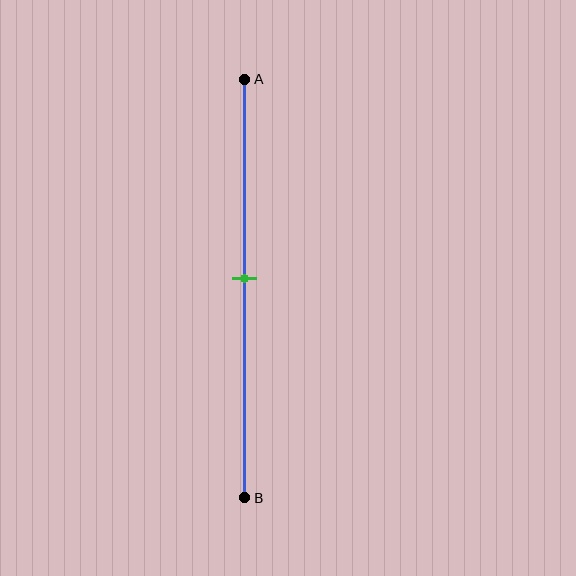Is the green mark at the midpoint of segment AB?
Yes, the mark is approximately at the midpoint.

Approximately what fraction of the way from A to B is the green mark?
The green mark is approximately 50% of the way from A to B.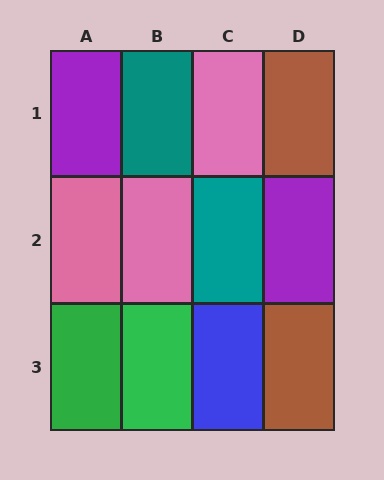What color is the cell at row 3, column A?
Green.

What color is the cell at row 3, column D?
Brown.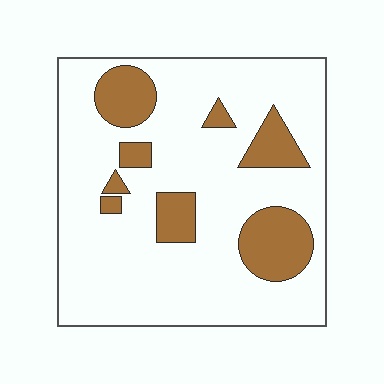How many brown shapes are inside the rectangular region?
8.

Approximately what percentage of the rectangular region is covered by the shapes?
Approximately 20%.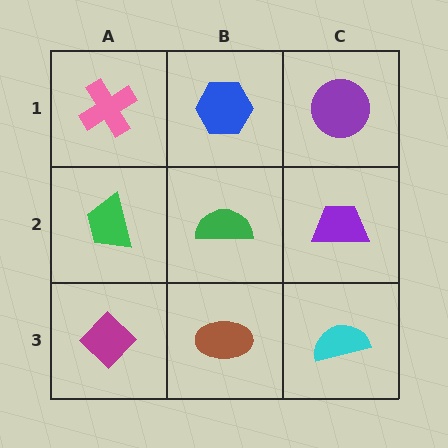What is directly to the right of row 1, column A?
A blue hexagon.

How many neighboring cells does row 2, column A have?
3.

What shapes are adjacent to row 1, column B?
A green semicircle (row 2, column B), a pink cross (row 1, column A), a purple circle (row 1, column C).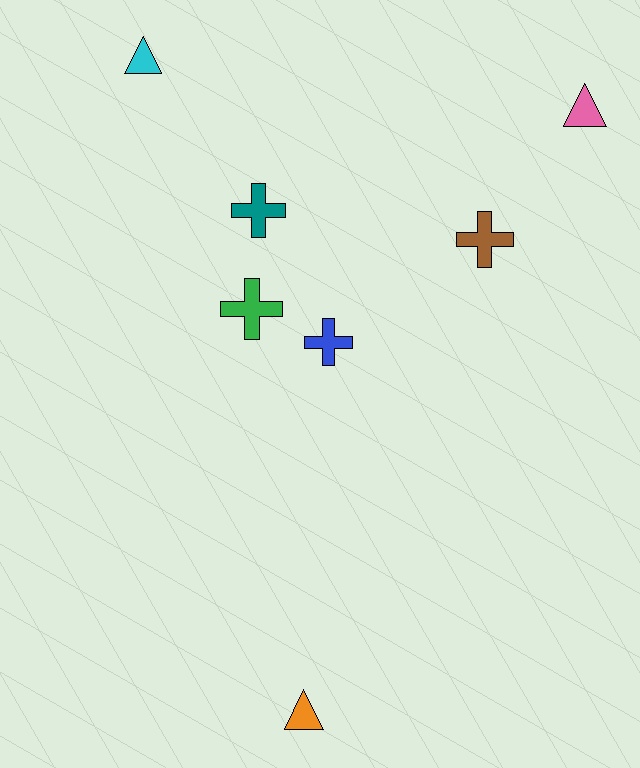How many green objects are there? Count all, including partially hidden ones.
There is 1 green object.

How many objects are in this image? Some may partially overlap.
There are 7 objects.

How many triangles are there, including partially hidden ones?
There are 3 triangles.